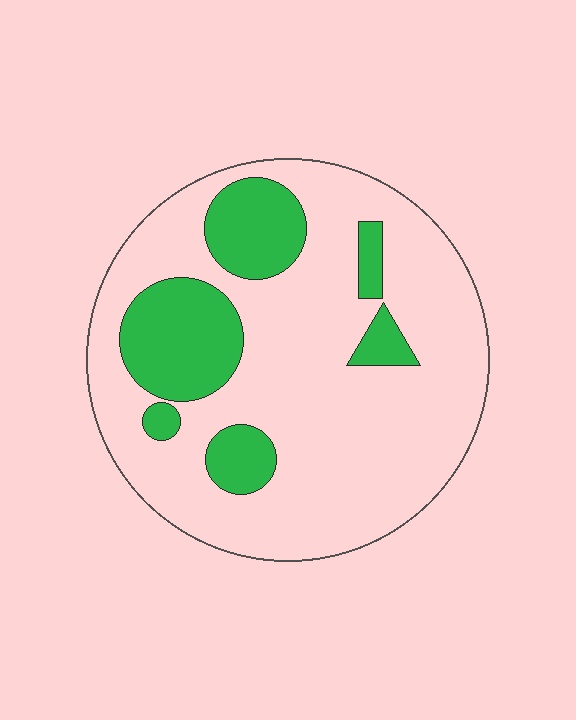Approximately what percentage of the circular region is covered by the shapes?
Approximately 25%.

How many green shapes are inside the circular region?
6.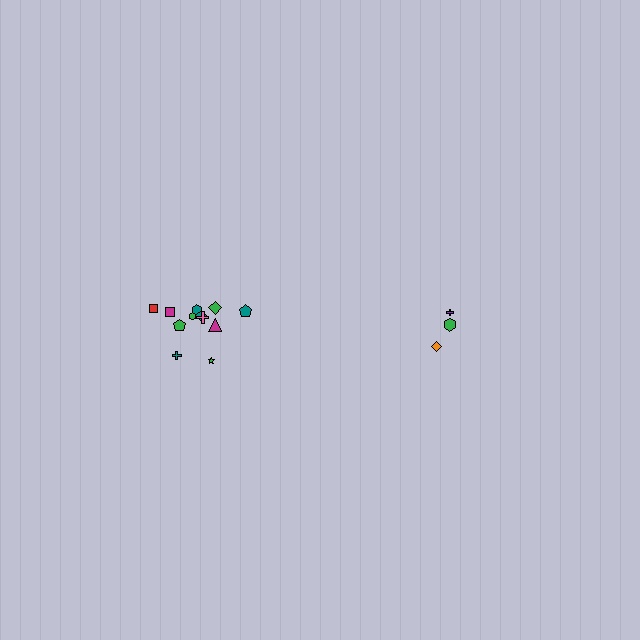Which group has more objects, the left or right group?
The left group.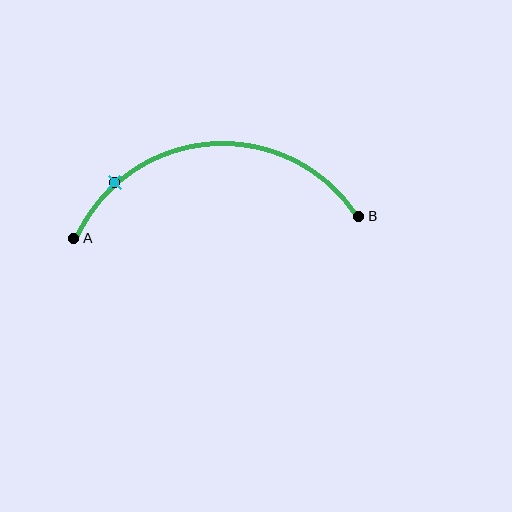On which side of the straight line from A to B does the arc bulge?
The arc bulges above the straight line connecting A and B.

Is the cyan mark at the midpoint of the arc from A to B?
No. The cyan mark lies on the arc but is closer to endpoint A. The arc midpoint would be at the point on the curve equidistant along the arc from both A and B.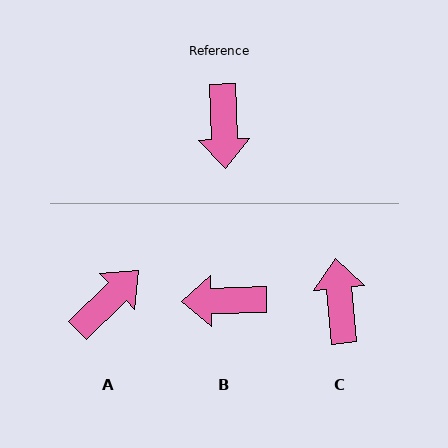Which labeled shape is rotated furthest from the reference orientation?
C, about 176 degrees away.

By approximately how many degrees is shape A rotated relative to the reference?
Approximately 133 degrees counter-clockwise.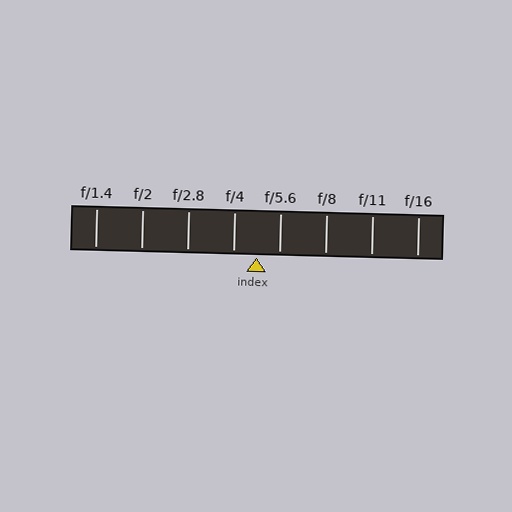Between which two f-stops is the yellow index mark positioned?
The index mark is between f/4 and f/5.6.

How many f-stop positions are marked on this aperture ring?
There are 8 f-stop positions marked.